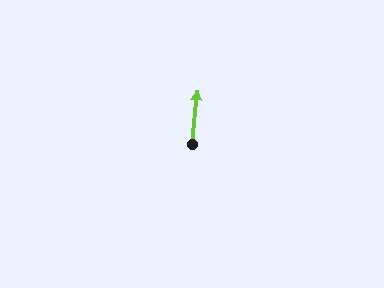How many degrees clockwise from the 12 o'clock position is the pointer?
Approximately 6 degrees.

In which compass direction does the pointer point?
North.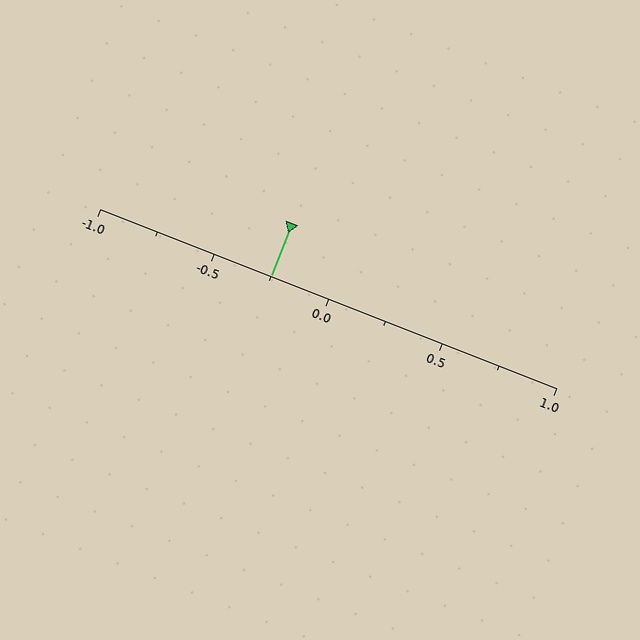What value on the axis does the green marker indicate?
The marker indicates approximately -0.25.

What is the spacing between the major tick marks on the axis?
The major ticks are spaced 0.5 apart.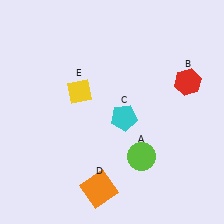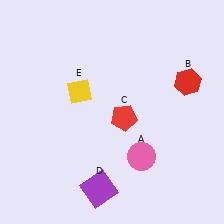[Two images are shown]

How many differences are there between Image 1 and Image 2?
There are 3 differences between the two images.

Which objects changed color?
A changed from lime to pink. C changed from cyan to red. D changed from orange to purple.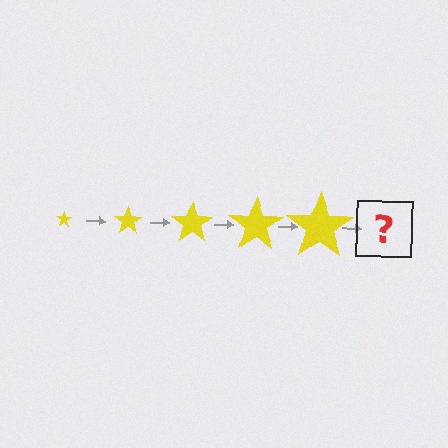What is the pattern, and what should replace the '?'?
The pattern is that the star gets progressively larger each step. The '?' should be a yellow star, larger than the previous one.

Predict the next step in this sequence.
The next step is a yellow star, larger than the previous one.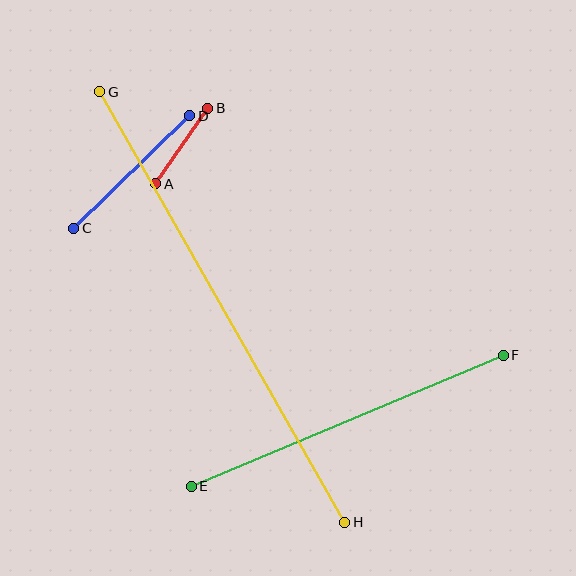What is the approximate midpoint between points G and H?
The midpoint is at approximately (222, 307) pixels.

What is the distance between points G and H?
The distance is approximately 495 pixels.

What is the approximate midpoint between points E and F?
The midpoint is at approximately (347, 421) pixels.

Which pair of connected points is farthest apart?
Points G and H are farthest apart.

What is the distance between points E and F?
The distance is approximately 338 pixels.